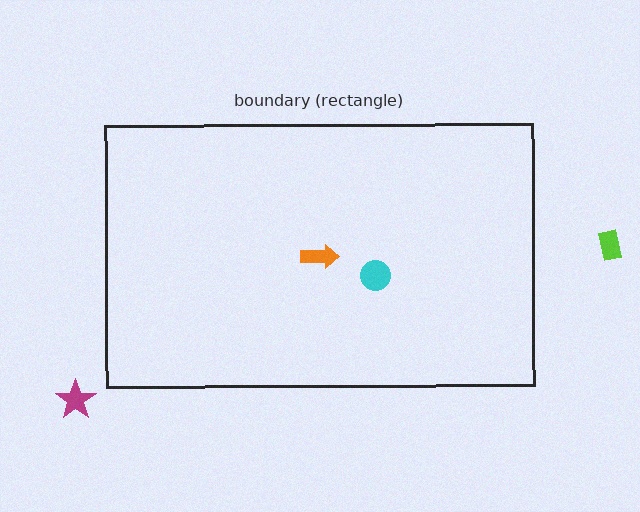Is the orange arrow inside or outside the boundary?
Inside.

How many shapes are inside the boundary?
2 inside, 2 outside.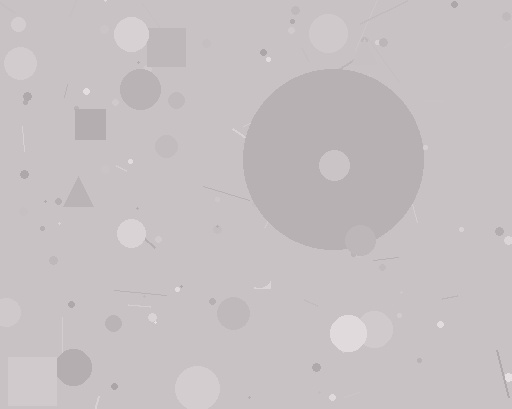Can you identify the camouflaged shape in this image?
The camouflaged shape is a circle.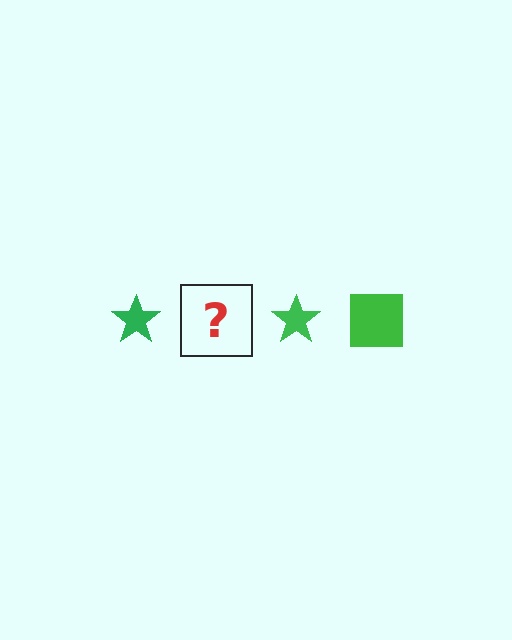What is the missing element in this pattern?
The missing element is a green square.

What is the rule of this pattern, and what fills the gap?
The rule is that the pattern cycles through star, square shapes in green. The gap should be filled with a green square.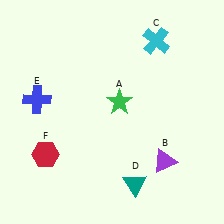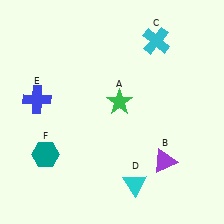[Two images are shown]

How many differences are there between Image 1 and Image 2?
There are 2 differences between the two images.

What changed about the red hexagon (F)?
In Image 1, F is red. In Image 2, it changed to teal.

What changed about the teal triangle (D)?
In Image 1, D is teal. In Image 2, it changed to cyan.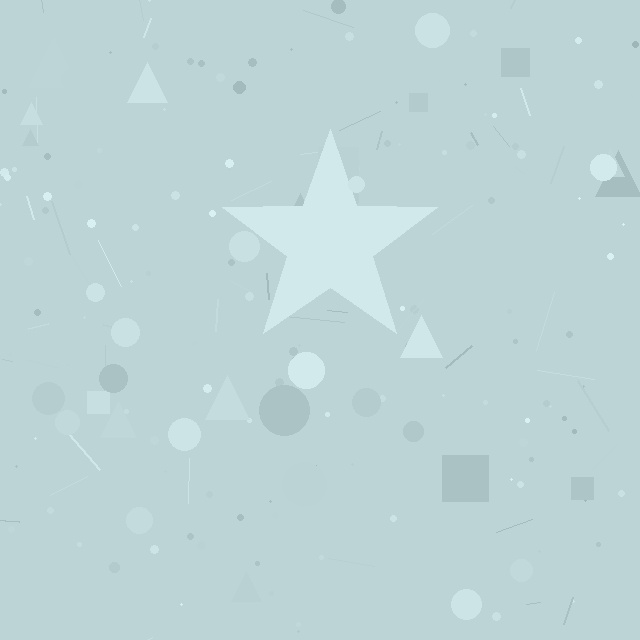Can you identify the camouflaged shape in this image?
The camouflaged shape is a star.